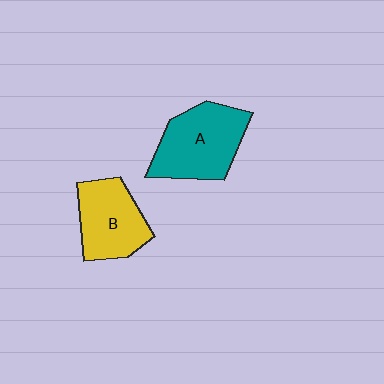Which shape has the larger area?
Shape A (teal).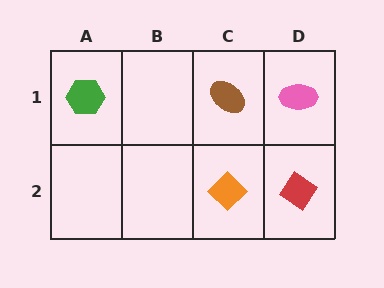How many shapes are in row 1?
3 shapes.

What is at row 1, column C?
A brown ellipse.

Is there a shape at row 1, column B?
No, that cell is empty.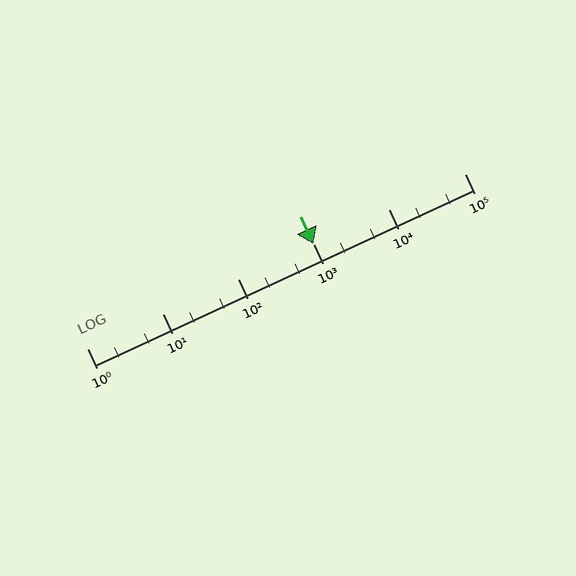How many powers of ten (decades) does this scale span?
The scale spans 5 decades, from 1 to 100000.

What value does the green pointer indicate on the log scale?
The pointer indicates approximately 1000.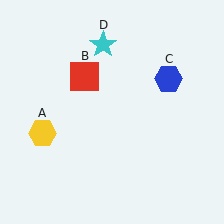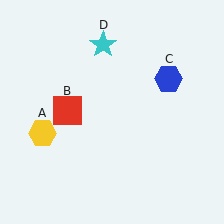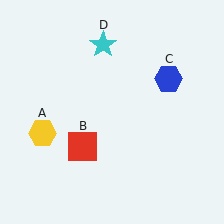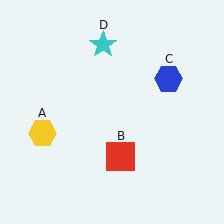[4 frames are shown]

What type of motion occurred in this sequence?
The red square (object B) rotated counterclockwise around the center of the scene.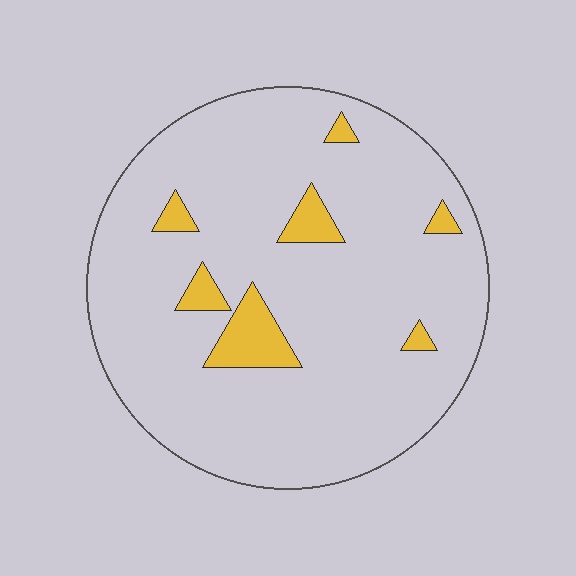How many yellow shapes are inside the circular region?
7.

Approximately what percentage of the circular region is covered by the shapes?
Approximately 10%.